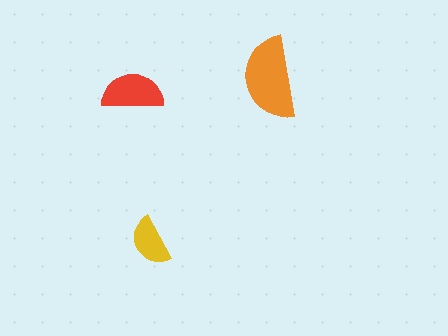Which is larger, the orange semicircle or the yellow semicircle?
The orange one.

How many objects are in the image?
There are 3 objects in the image.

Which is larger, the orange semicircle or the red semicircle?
The orange one.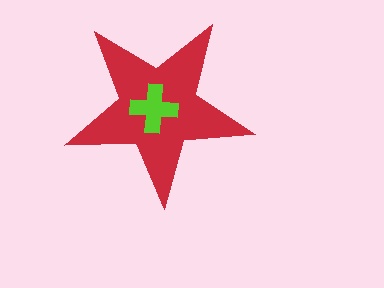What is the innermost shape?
The lime cross.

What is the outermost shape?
The red star.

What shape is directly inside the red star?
The lime cross.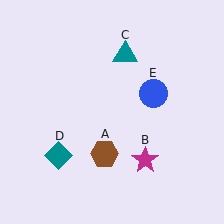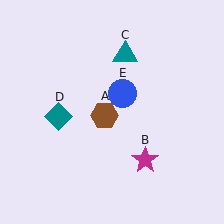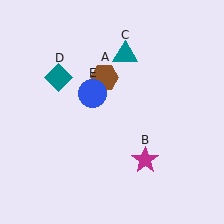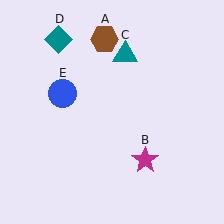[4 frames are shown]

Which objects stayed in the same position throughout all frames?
Magenta star (object B) and teal triangle (object C) remained stationary.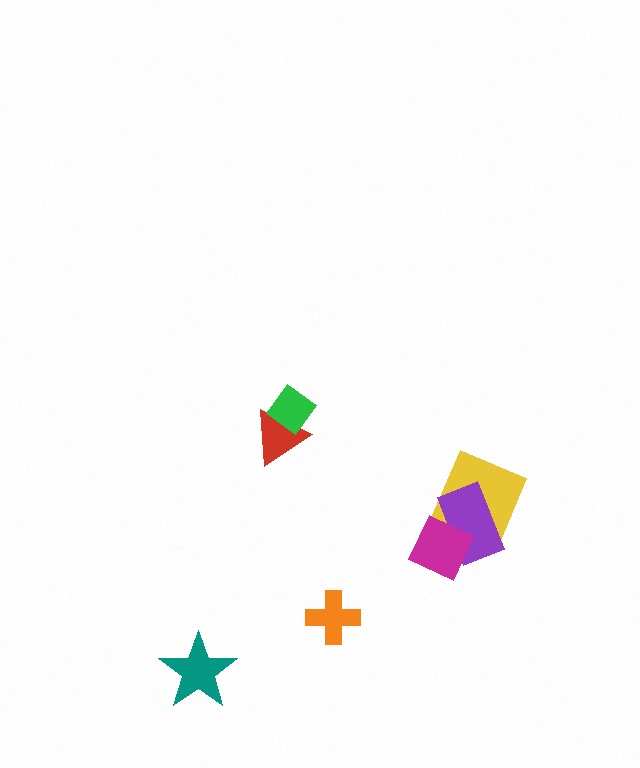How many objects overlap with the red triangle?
1 object overlaps with the red triangle.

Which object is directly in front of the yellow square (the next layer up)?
The purple rectangle is directly in front of the yellow square.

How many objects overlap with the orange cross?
0 objects overlap with the orange cross.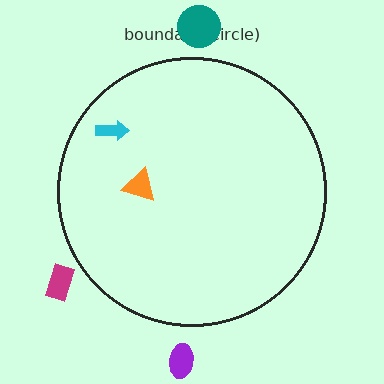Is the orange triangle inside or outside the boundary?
Inside.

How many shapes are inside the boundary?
2 inside, 3 outside.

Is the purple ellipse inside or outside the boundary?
Outside.